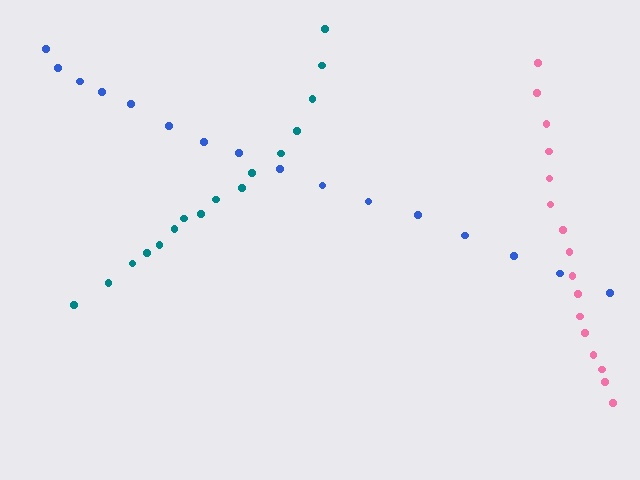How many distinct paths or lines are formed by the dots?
There are 3 distinct paths.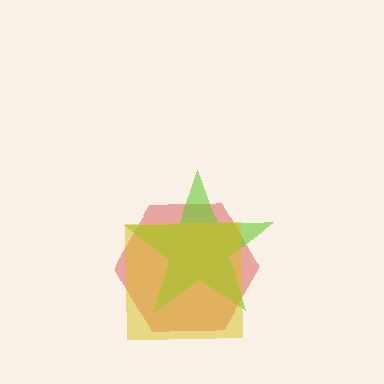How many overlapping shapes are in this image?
There are 3 overlapping shapes in the image.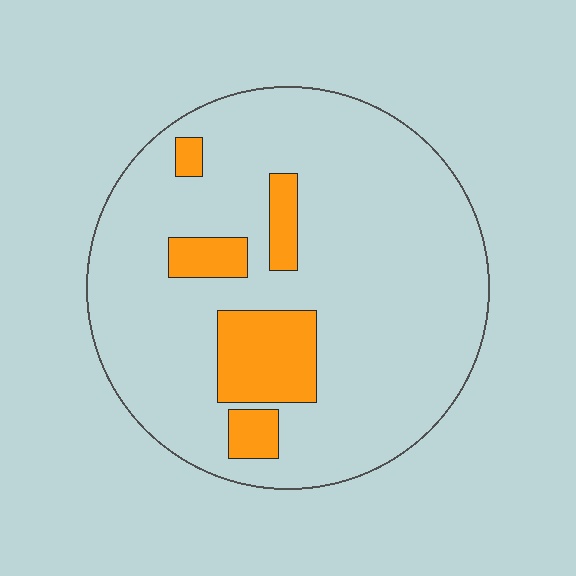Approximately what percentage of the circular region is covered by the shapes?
Approximately 15%.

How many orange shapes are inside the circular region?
5.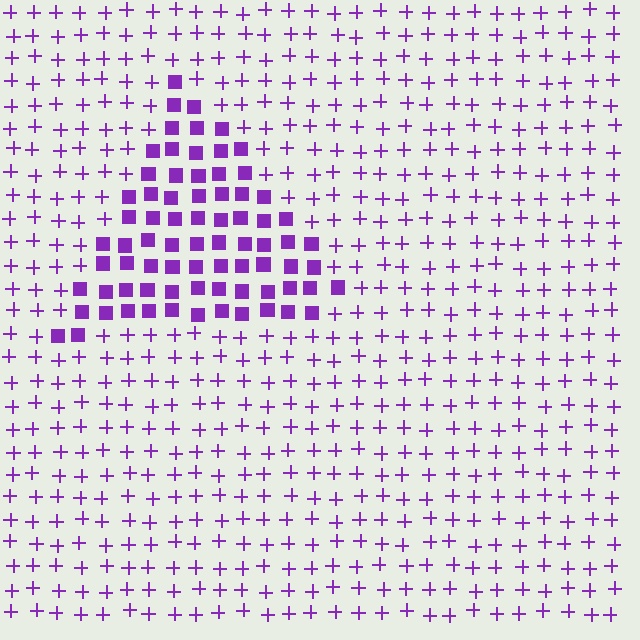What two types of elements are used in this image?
The image uses squares inside the triangle region and plus signs outside it.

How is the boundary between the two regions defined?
The boundary is defined by a change in element shape: squares inside vs. plus signs outside. All elements share the same color and spacing.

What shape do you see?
I see a triangle.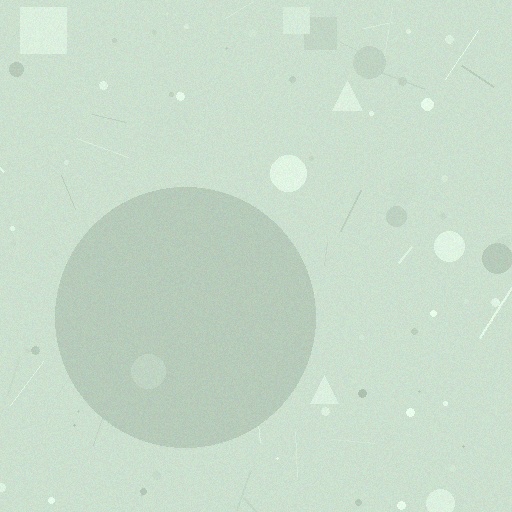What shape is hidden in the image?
A circle is hidden in the image.